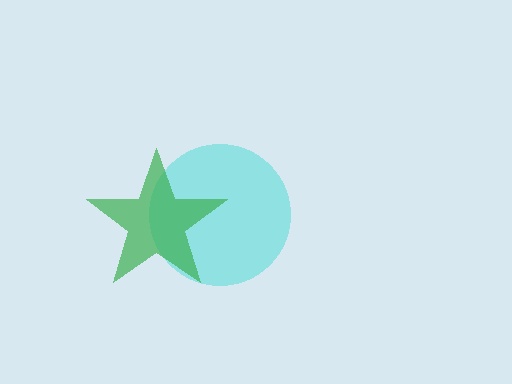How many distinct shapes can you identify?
There are 2 distinct shapes: a cyan circle, a green star.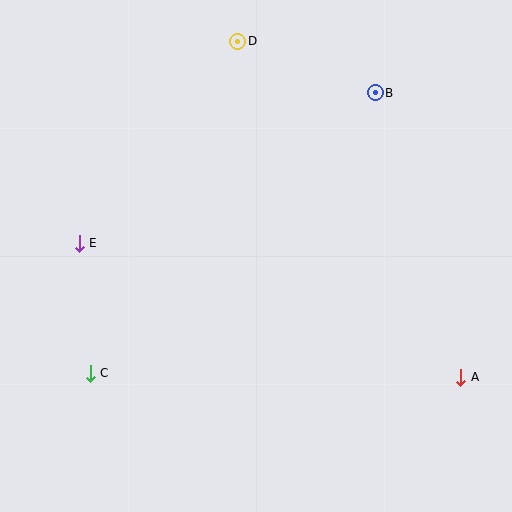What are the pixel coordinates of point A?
Point A is at (461, 377).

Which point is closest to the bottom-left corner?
Point C is closest to the bottom-left corner.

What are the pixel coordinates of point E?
Point E is at (79, 243).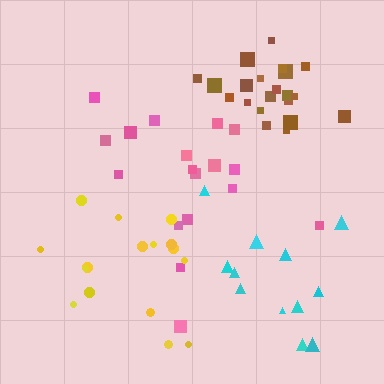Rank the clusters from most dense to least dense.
brown, yellow, pink, cyan.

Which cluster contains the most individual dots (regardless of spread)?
Brown (21).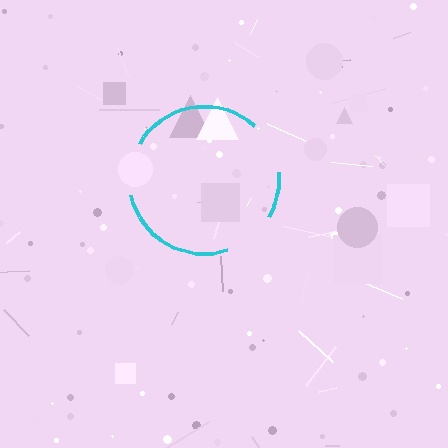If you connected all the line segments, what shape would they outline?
They would outline a circle.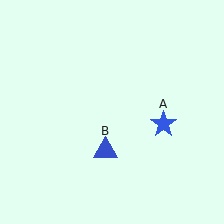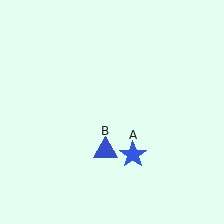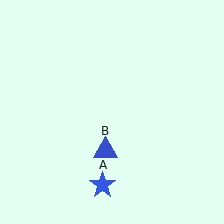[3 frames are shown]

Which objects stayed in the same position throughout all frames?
Blue triangle (object B) remained stationary.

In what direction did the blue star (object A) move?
The blue star (object A) moved down and to the left.